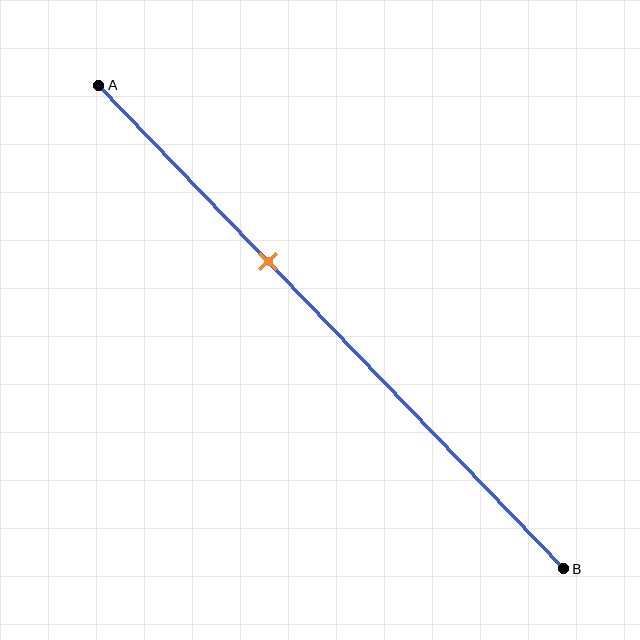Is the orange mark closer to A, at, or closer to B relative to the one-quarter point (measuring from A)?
The orange mark is closer to point B than the one-quarter point of segment AB.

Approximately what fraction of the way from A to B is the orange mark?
The orange mark is approximately 35% of the way from A to B.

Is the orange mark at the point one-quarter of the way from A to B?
No, the mark is at about 35% from A, not at the 25% one-quarter point.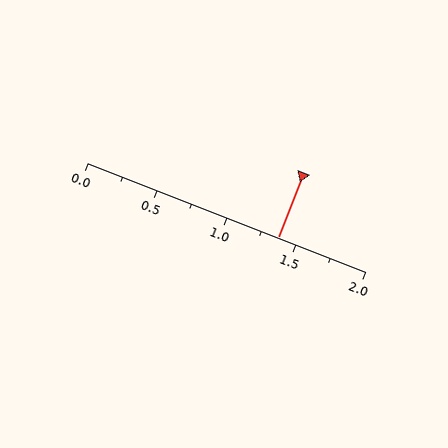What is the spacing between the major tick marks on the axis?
The major ticks are spaced 0.5 apart.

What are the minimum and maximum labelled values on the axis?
The axis runs from 0.0 to 2.0.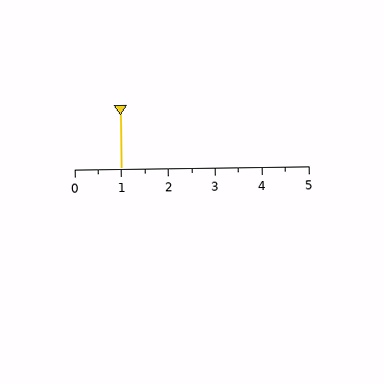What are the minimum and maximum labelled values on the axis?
The axis runs from 0 to 5.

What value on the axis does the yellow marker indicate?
The marker indicates approximately 1.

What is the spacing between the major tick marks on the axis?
The major ticks are spaced 1 apart.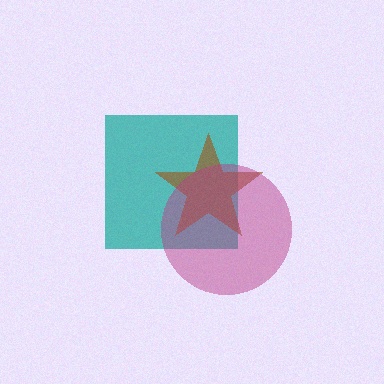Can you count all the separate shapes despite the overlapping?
Yes, there are 3 separate shapes.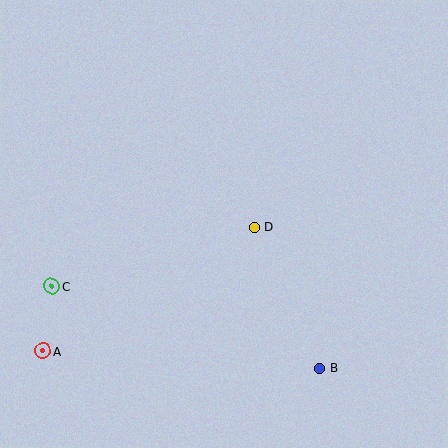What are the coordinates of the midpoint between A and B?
The midpoint between A and B is at (181, 360).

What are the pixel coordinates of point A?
Point A is at (43, 351).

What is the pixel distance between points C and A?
The distance between C and A is 65 pixels.